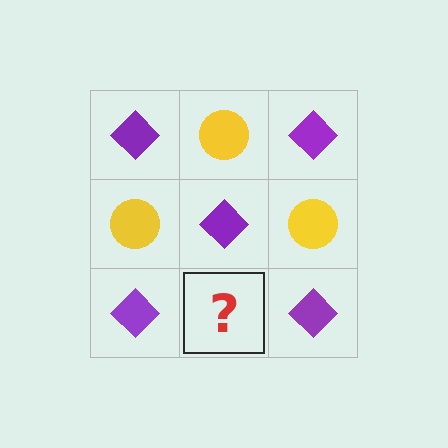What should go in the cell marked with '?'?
The missing cell should contain a yellow circle.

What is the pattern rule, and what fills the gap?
The rule is that it alternates purple diamond and yellow circle in a checkerboard pattern. The gap should be filled with a yellow circle.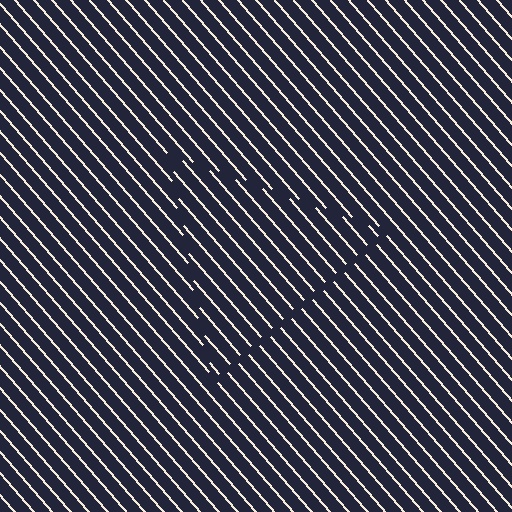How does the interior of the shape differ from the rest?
The interior of the shape contains the same grating, shifted by half a period — the contour is defined by the phase discontinuity where line-ends from the inner and outer gratings abut.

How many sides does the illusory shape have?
3 sides — the line-ends trace a triangle.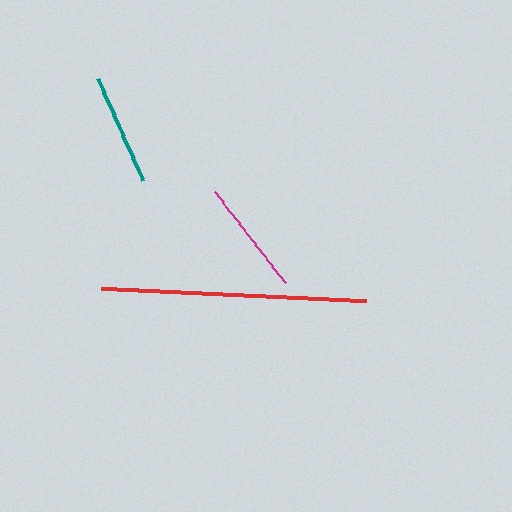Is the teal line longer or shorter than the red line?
The red line is longer than the teal line.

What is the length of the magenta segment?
The magenta segment is approximately 115 pixels long.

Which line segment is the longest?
The red line is the longest at approximately 265 pixels.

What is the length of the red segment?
The red segment is approximately 265 pixels long.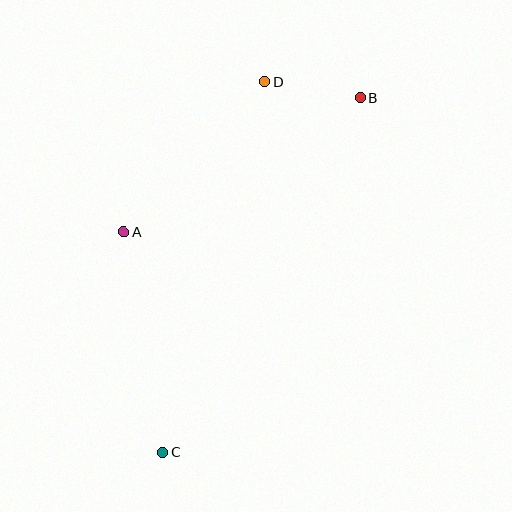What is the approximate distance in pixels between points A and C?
The distance between A and C is approximately 224 pixels.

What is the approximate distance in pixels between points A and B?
The distance between A and B is approximately 271 pixels.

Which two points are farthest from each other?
Points B and C are farthest from each other.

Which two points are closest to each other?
Points B and D are closest to each other.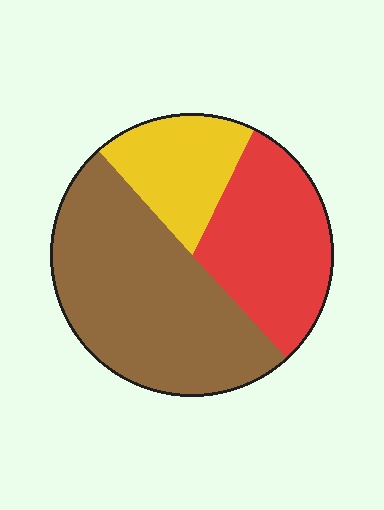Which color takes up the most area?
Brown, at roughly 50%.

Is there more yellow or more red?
Red.